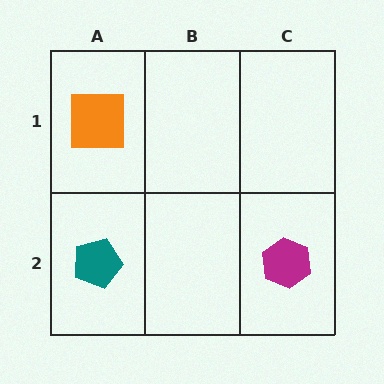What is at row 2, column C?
A magenta hexagon.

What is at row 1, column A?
An orange square.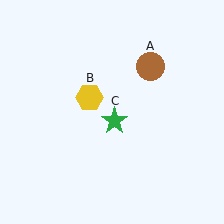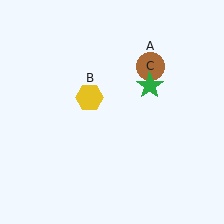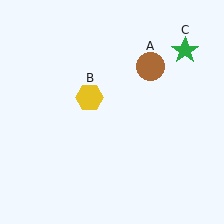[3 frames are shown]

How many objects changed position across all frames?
1 object changed position: green star (object C).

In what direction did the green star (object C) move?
The green star (object C) moved up and to the right.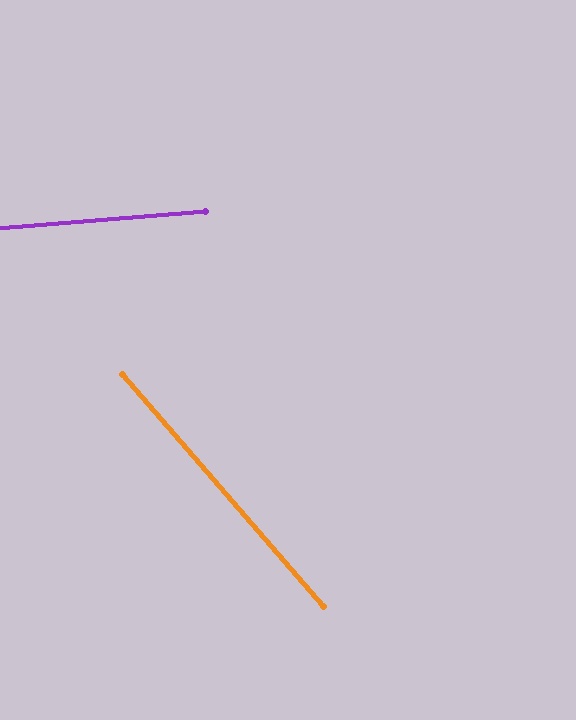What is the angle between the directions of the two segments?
Approximately 54 degrees.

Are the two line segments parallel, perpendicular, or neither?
Neither parallel nor perpendicular — they differ by about 54°.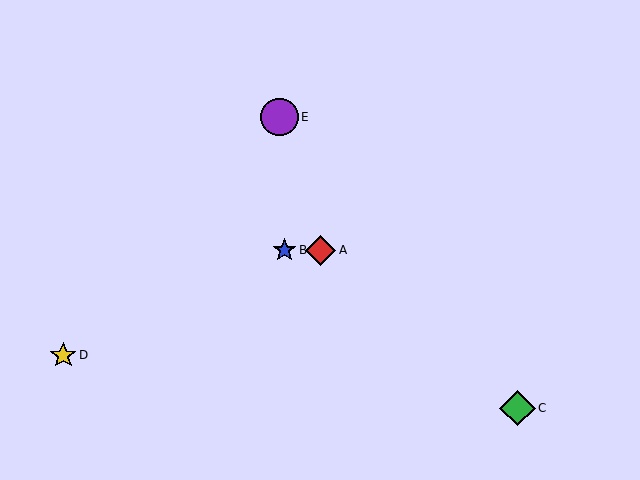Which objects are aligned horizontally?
Objects A, B are aligned horizontally.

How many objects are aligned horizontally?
2 objects (A, B) are aligned horizontally.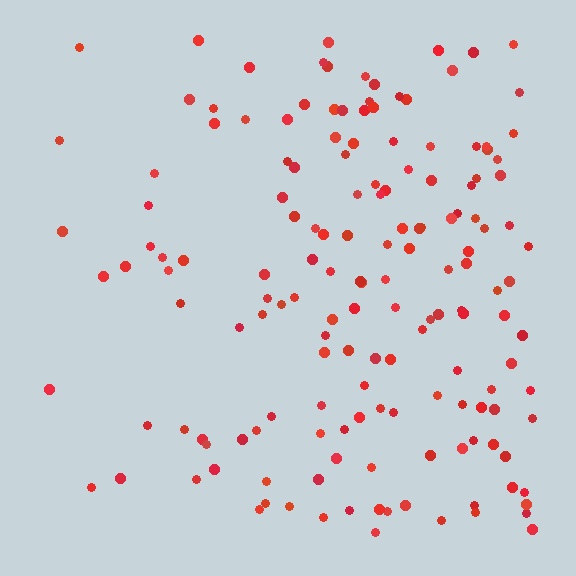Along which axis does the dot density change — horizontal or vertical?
Horizontal.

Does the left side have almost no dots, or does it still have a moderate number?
Still a moderate number, just noticeably fewer than the right.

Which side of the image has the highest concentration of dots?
The right.